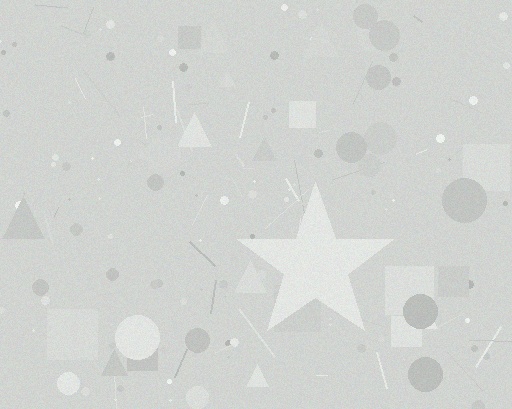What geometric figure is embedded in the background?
A star is embedded in the background.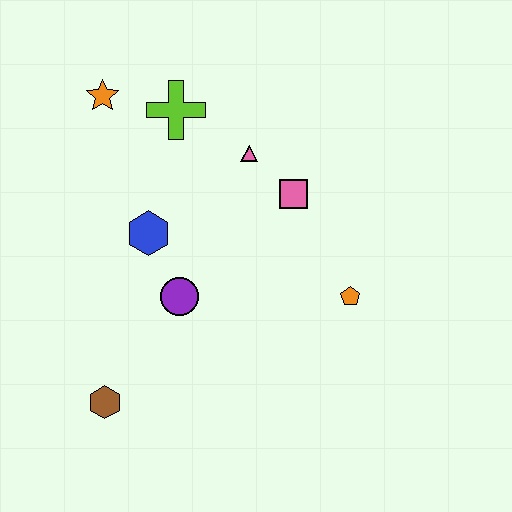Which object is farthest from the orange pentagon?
The orange star is farthest from the orange pentagon.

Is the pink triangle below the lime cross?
Yes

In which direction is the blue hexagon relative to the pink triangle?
The blue hexagon is to the left of the pink triangle.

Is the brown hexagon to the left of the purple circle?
Yes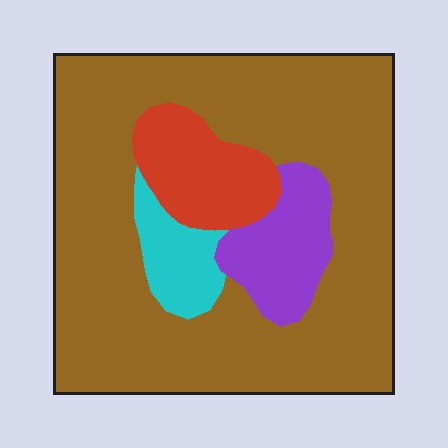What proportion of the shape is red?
Red takes up about one tenth (1/10) of the shape.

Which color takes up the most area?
Brown, at roughly 75%.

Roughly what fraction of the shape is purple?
Purple takes up about one tenth (1/10) of the shape.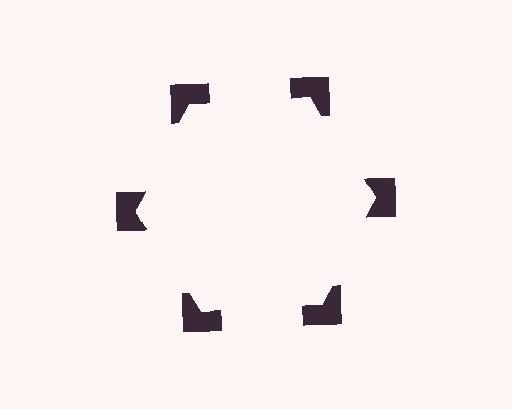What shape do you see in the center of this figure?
An illusory hexagon — its edges are inferred from the aligned wedge cuts in the notched squares, not physically drawn.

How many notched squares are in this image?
There are 6 — one at each vertex of the illusory hexagon.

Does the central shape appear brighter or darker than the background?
It typically appears slightly brighter than the background, even though no actual brightness change is drawn.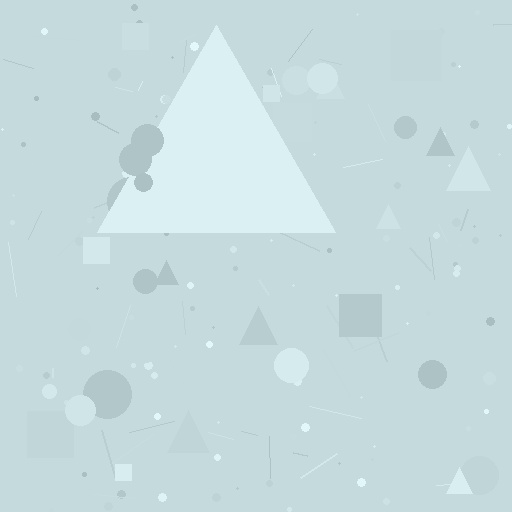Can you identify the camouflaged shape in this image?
The camouflaged shape is a triangle.